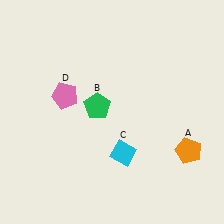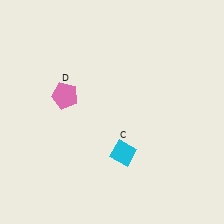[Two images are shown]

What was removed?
The green pentagon (B), the orange pentagon (A) were removed in Image 2.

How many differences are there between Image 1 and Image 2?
There are 2 differences between the two images.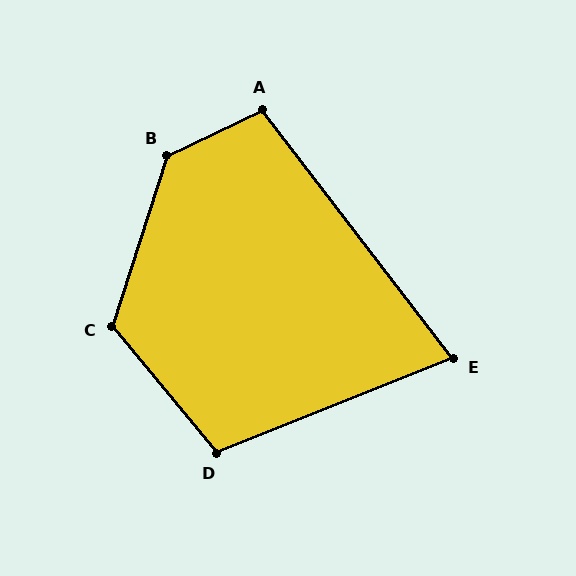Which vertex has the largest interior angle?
B, at approximately 133 degrees.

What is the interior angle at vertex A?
Approximately 102 degrees (obtuse).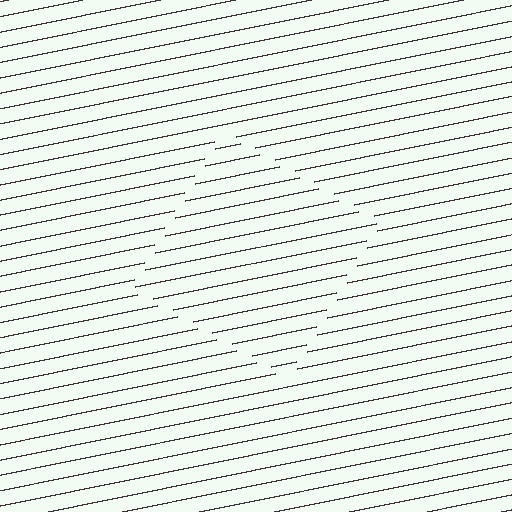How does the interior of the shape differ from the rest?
The interior of the shape contains the same grating, shifted by half a period — the contour is defined by the phase discontinuity where line-ends from the inner and outer gratings abut.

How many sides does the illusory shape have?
4 sides — the line-ends trace a square.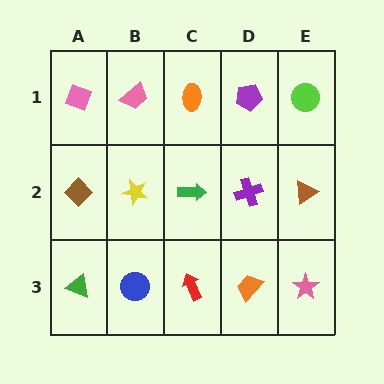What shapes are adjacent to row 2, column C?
An orange ellipse (row 1, column C), a red arrow (row 3, column C), a yellow star (row 2, column B), a purple cross (row 2, column D).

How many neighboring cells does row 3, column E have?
2.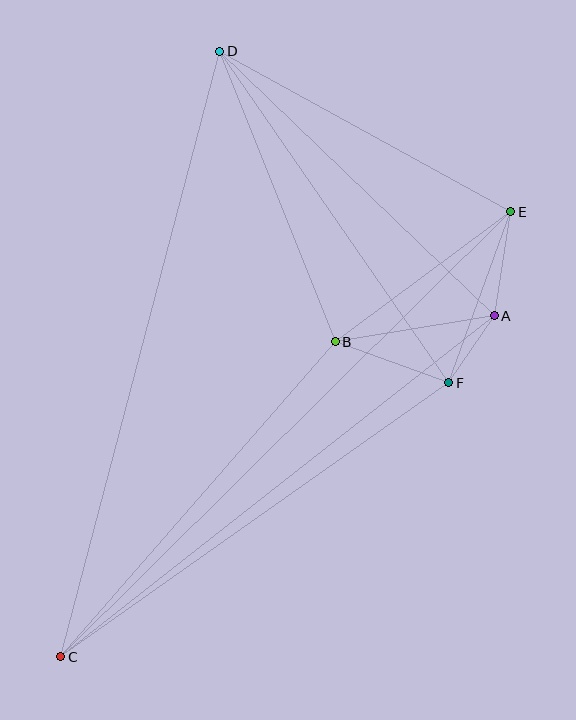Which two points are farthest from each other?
Points C and E are farthest from each other.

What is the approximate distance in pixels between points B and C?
The distance between B and C is approximately 418 pixels.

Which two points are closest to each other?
Points A and F are closest to each other.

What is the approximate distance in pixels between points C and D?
The distance between C and D is approximately 626 pixels.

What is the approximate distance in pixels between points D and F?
The distance between D and F is approximately 403 pixels.